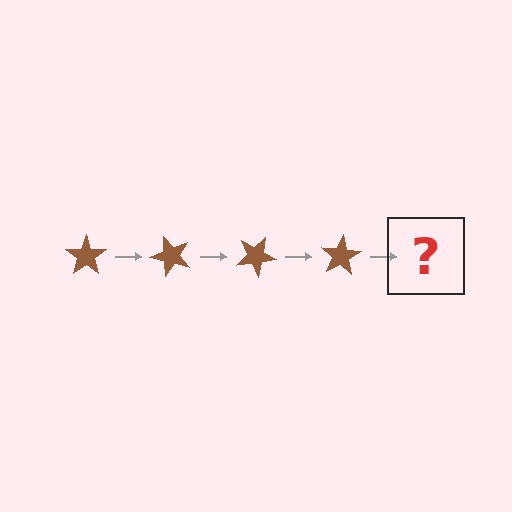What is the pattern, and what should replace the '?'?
The pattern is that the star rotates 50 degrees each step. The '?' should be a brown star rotated 200 degrees.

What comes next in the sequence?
The next element should be a brown star rotated 200 degrees.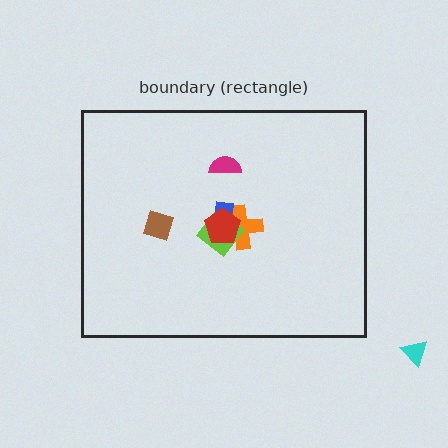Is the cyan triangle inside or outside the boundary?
Outside.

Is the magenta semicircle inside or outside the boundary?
Inside.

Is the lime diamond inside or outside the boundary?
Inside.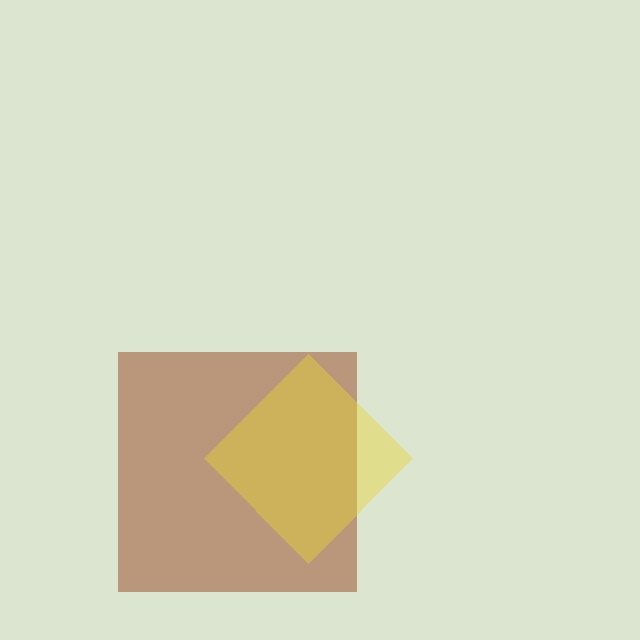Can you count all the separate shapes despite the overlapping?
Yes, there are 2 separate shapes.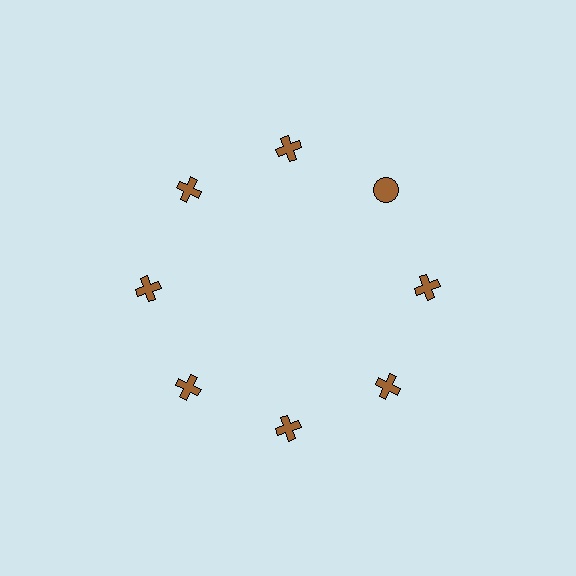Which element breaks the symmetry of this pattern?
The brown circle at roughly the 2 o'clock position breaks the symmetry. All other shapes are brown crosses.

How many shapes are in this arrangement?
There are 8 shapes arranged in a ring pattern.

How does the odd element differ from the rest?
It has a different shape: circle instead of cross.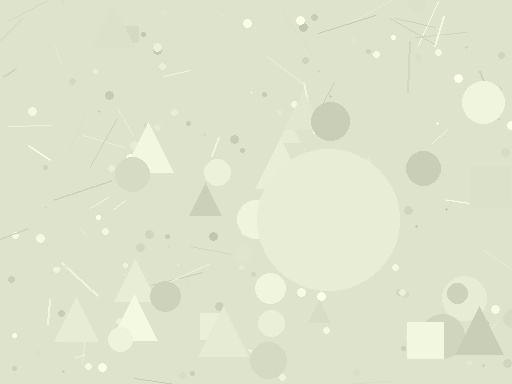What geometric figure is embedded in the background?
A circle is embedded in the background.